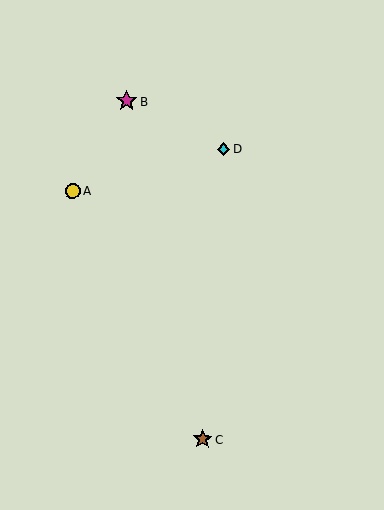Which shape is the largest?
The magenta star (labeled B) is the largest.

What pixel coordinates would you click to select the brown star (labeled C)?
Click at (203, 439) to select the brown star C.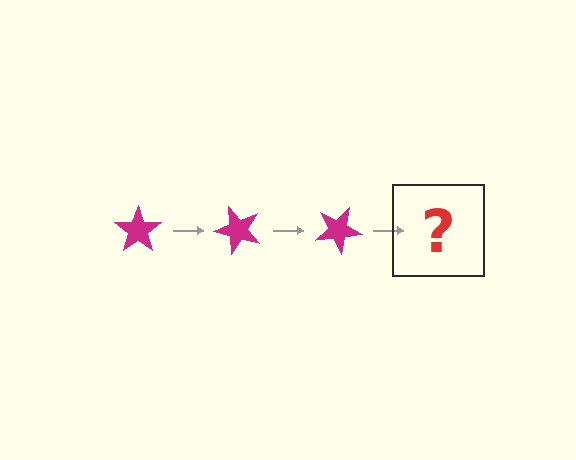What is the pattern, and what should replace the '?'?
The pattern is that the star rotates 50 degrees each step. The '?' should be a magenta star rotated 150 degrees.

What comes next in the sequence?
The next element should be a magenta star rotated 150 degrees.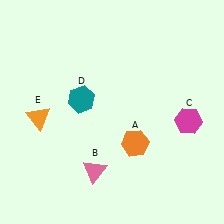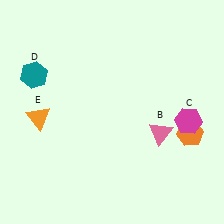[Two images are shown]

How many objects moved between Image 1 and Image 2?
3 objects moved between the two images.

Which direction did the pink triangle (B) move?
The pink triangle (B) moved right.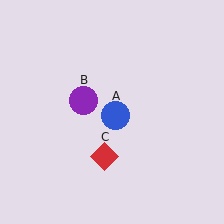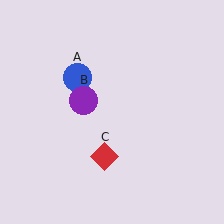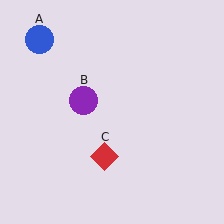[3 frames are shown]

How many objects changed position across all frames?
1 object changed position: blue circle (object A).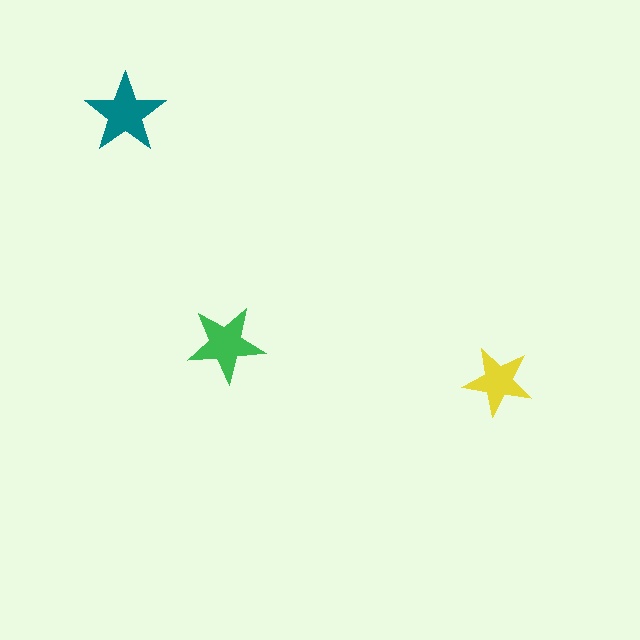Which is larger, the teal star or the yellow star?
The teal one.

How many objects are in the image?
There are 3 objects in the image.